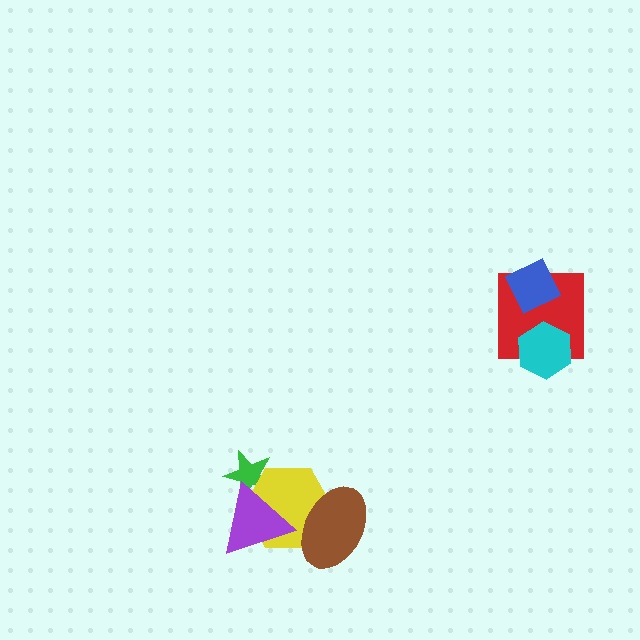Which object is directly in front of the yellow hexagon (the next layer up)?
The brown ellipse is directly in front of the yellow hexagon.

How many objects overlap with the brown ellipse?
1 object overlaps with the brown ellipse.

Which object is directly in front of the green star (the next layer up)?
The yellow hexagon is directly in front of the green star.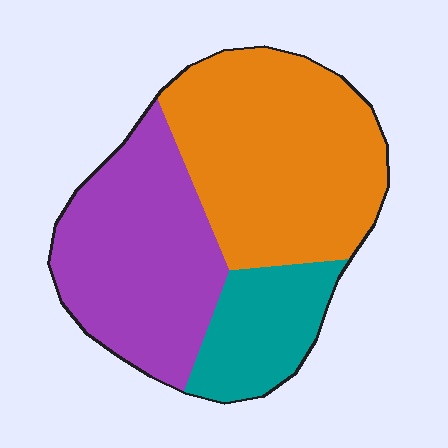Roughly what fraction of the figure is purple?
Purple covers 37% of the figure.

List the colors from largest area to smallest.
From largest to smallest: orange, purple, teal.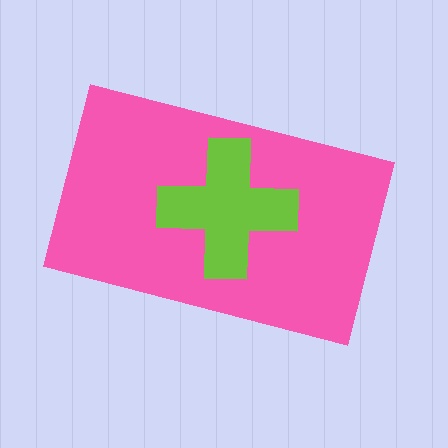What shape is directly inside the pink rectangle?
The lime cross.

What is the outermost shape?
The pink rectangle.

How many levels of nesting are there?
2.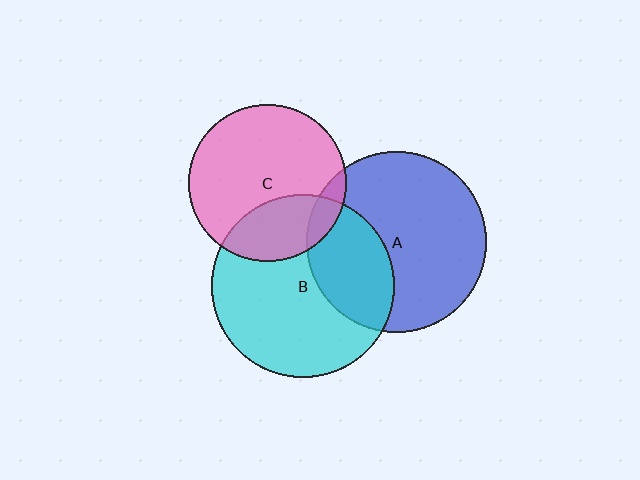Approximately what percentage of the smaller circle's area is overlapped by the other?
Approximately 30%.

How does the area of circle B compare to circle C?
Approximately 1.4 times.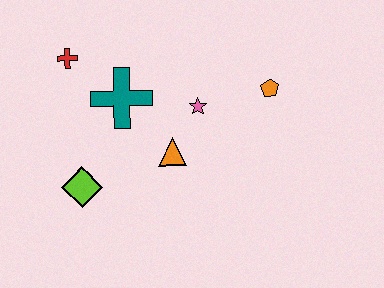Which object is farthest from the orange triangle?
The red cross is farthest from the orange triangle.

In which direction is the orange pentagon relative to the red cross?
The orange pentagon is to the right of the red cross.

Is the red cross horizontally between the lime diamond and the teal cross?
No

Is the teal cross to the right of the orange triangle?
No